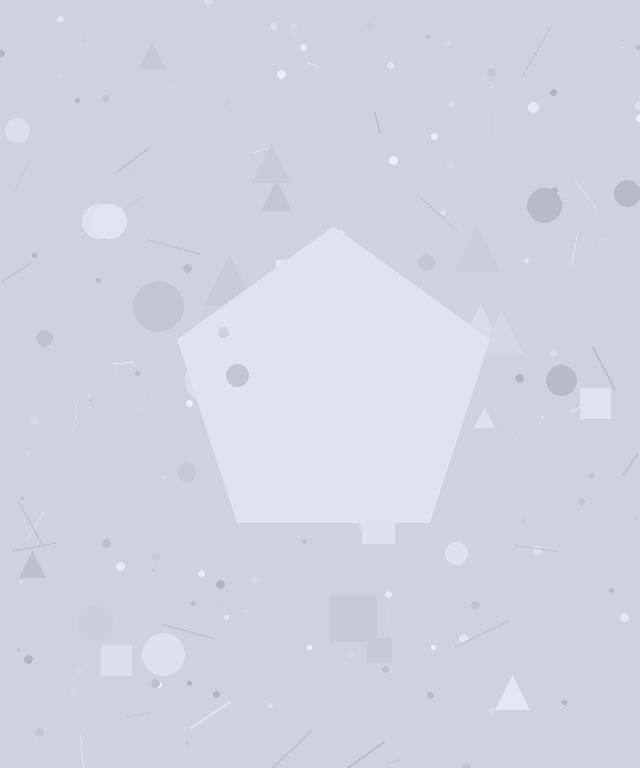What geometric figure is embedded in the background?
A pentagon is embedded in the background.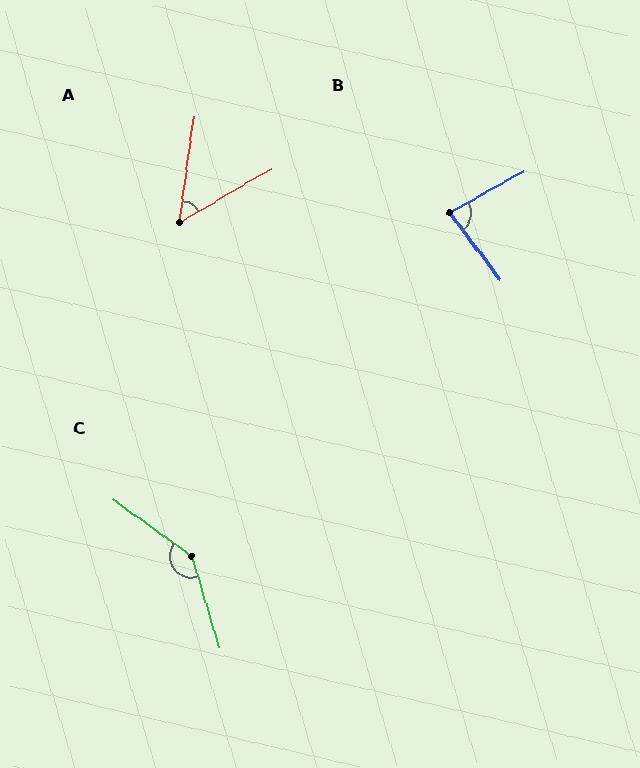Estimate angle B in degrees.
Approximately 82 degrees.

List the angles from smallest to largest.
A (52°), B (82°), C (143°).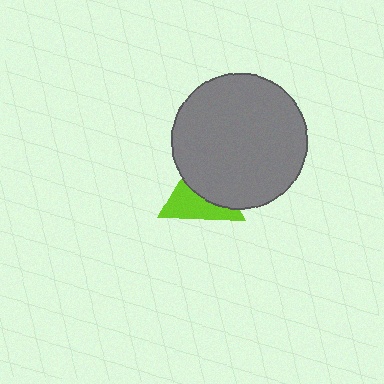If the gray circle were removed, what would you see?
You would see the complete lime triangle.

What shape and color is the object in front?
The object in front is a gray circle.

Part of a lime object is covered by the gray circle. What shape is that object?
It is a triangle.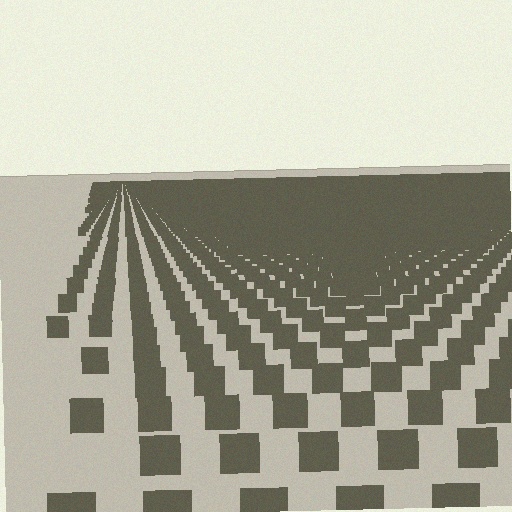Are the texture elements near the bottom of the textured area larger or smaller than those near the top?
Larger. Near the bottom, elements are closer to the viewer and appear at a bigger on-screen size.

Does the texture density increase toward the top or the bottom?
Density increases toward the top.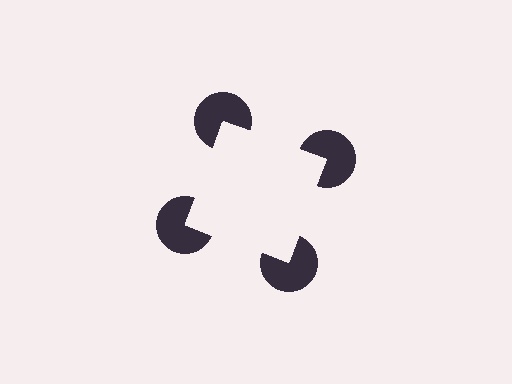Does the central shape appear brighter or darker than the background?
It typically appears slightly brighter than the background, even though no actual brightness change is drawn.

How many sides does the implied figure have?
4 sides.